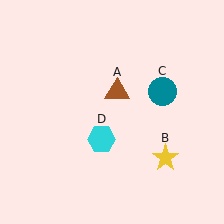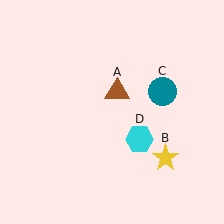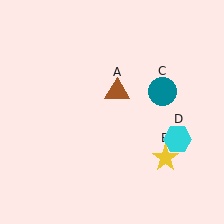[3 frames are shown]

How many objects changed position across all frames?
1 object changed position: cyan hexagon (object D).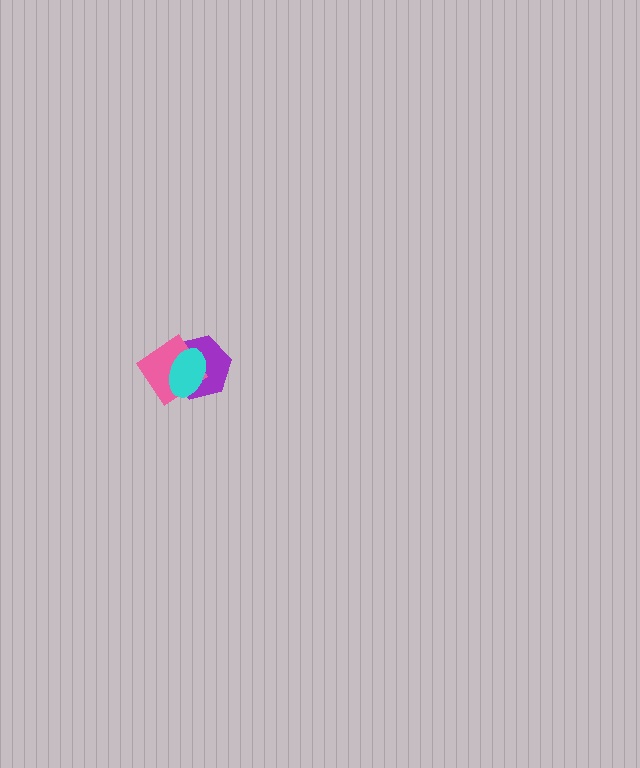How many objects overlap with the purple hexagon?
2 objects overlap with the purple hexagon.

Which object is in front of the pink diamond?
The cyan ellipse is in front of the pink diamond.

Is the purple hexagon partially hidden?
Yes, it is partially covered by another shape.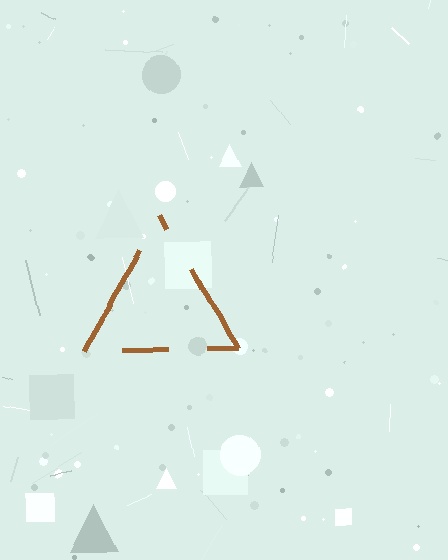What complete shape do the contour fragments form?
The contour fragments form a triangle.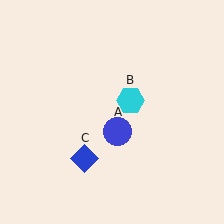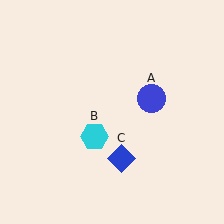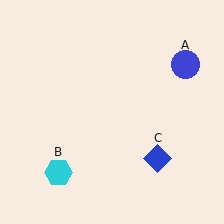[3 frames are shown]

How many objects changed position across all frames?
3 objects changed position: blue circle (object A), cyan hexagon (object B), blue diamond (object C).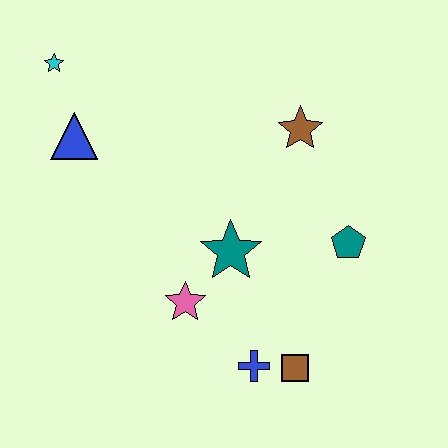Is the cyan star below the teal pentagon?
No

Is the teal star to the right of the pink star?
Yes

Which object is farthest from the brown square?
The cyan star is farthest from the brown square.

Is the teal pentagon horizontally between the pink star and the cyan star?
No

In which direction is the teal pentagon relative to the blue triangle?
The teal pentagon is to the right of the blue triangle.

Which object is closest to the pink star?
The teal star is closest to the pink star.